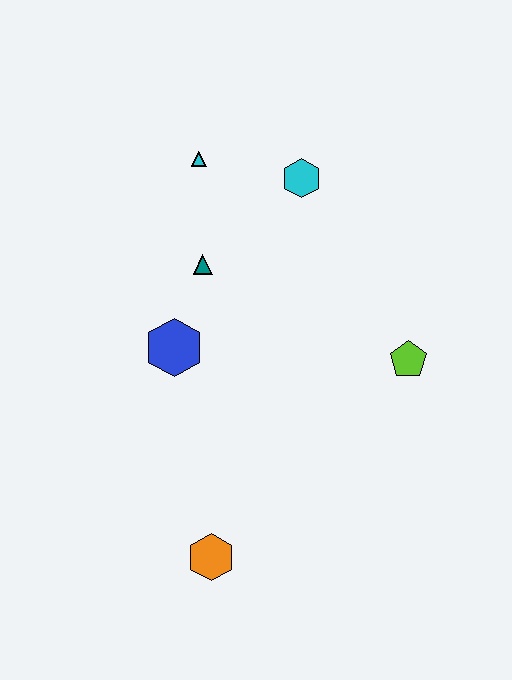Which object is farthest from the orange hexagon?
The cyan triangle is farthest from the orange hexagon.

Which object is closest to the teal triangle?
The blue hexagon is closest to the teal triangle.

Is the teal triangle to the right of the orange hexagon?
No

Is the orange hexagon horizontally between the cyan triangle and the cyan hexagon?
Yes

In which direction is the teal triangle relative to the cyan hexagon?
The teal triangle is to the left of the cyan hexagon.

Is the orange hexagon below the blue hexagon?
Yes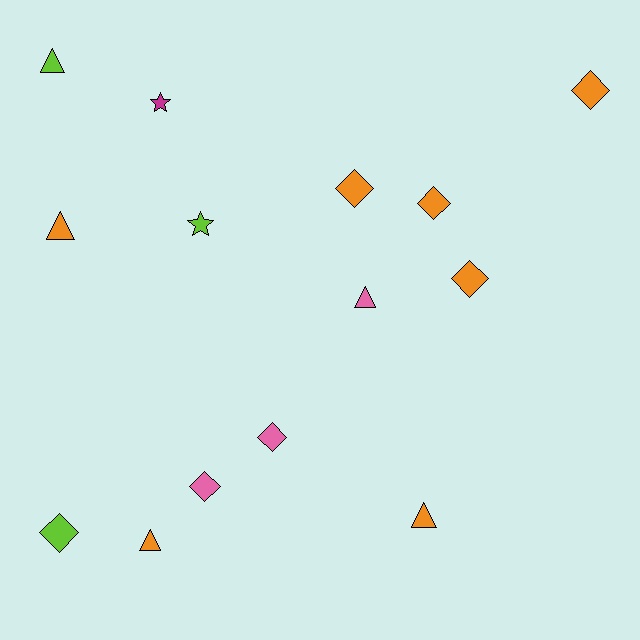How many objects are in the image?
There are 14 objects.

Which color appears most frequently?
Orange, with 7 objects.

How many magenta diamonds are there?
There are no magenta diamonds.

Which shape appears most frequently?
Diamond, with 7 objects.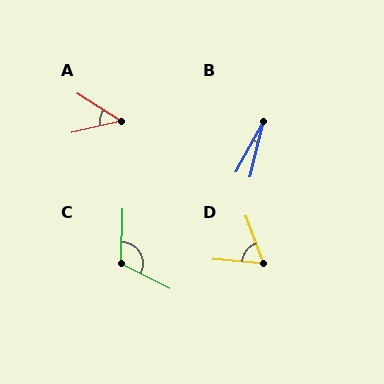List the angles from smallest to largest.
B (15°), A (45°), D (65°), C (115°).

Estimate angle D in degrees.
Approximately 65 degrees.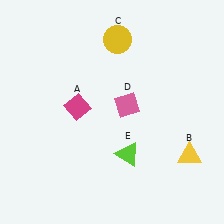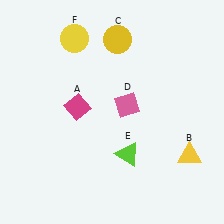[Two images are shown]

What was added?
A yellow circle (F) was added in Image 2.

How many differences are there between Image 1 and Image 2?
There is 1 difference between the two images.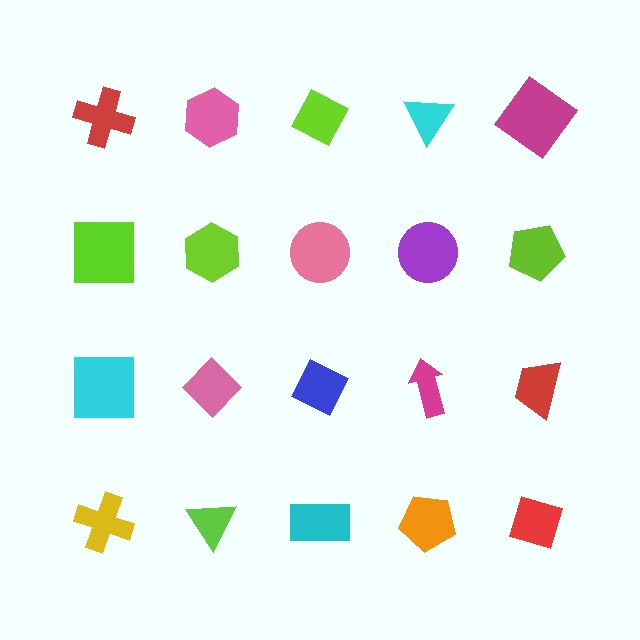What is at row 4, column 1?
A yellow cross.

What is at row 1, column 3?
A lime diamond.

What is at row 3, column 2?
A pink diamond.